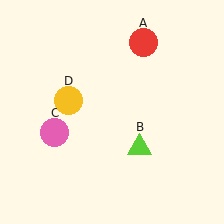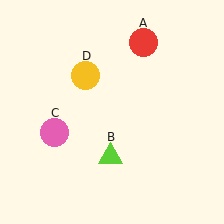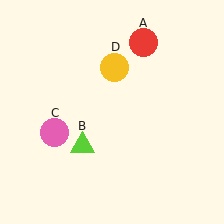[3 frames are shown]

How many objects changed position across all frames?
2 objects changed position: lime triangle (object B), yellow circle (object D).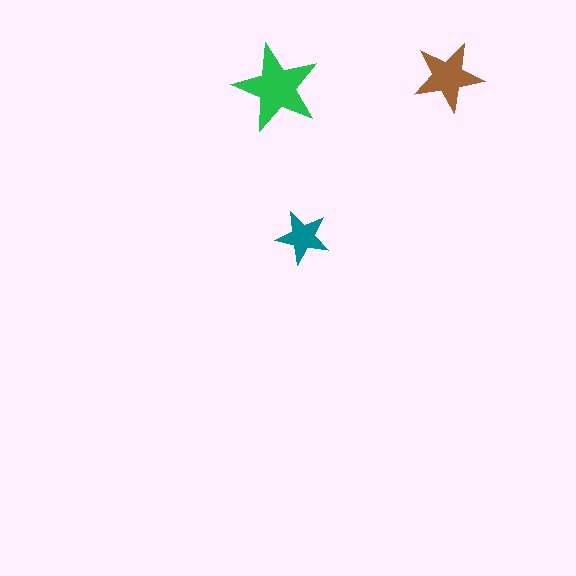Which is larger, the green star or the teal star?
The green one.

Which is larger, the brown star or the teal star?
The brown one.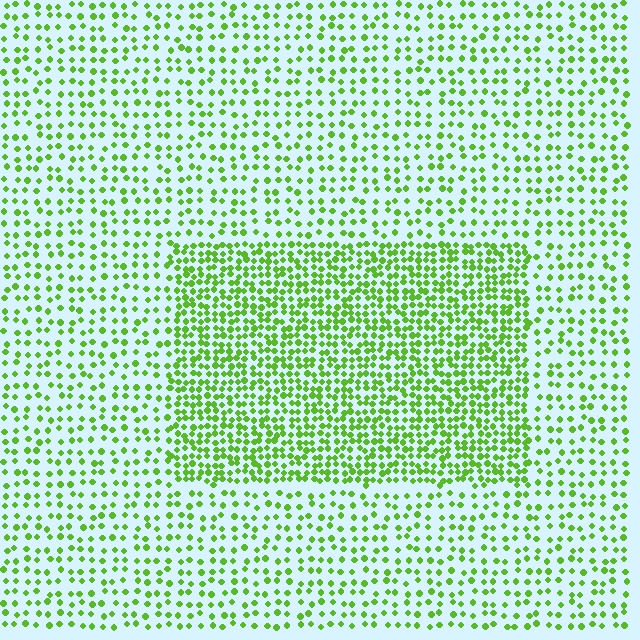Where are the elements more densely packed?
The elements are more densely packed inside the rectangle boundary.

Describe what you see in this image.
The image contains small lime elements arranged at two different densities. A rectangle-shaped region is visible where the elements are more densely packed than the surrounding area.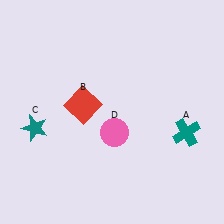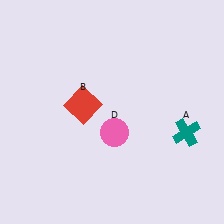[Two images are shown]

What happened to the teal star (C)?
The teal star (C) was removed in Image 2. It was in the bottom-left area of Image 1.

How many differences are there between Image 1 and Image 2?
There is 1 difference between the two images.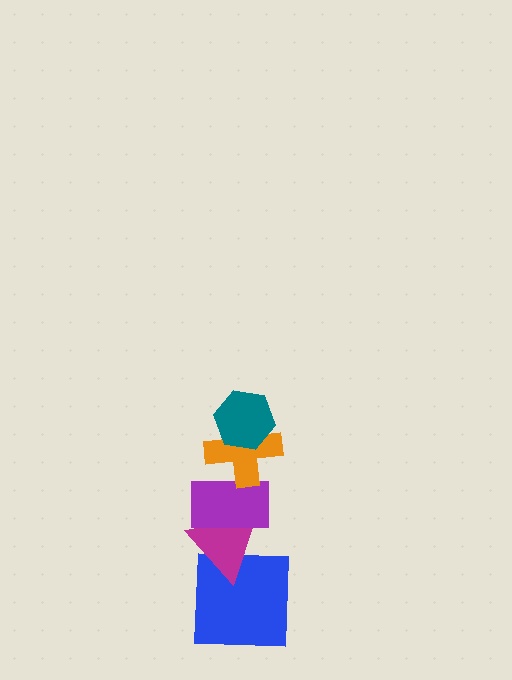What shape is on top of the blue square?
The magenta triangle is on top of the blue square.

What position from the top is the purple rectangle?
The purple rectangle is 3rd from the top.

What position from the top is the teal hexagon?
The teal hexagon is 1st from the top.